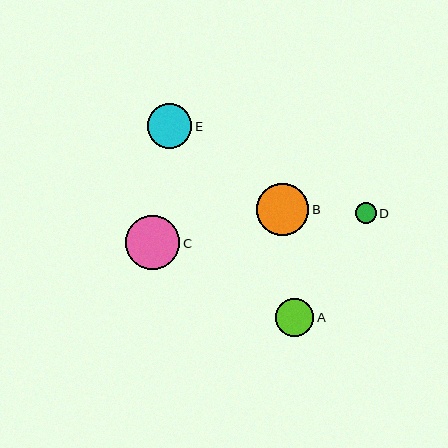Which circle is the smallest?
Circle D is the smallest with a size of approximately 21 pixels.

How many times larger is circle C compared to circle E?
Circle C is approximately 1.2 times the size of circle E.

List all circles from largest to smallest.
From largest to smallest: C, B, E, A, D.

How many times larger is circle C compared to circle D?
Circle C is approximately 2.5 times the size of circle D.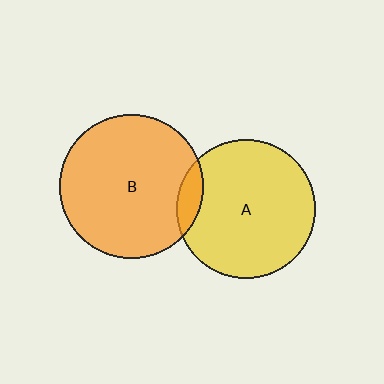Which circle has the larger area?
Circle B (orange).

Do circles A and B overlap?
Yes.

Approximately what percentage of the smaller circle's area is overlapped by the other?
Approximately 10%.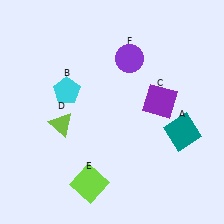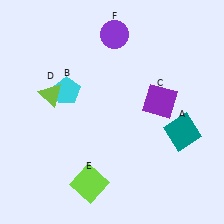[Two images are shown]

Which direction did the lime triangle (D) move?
The lime triangle (D) moved up.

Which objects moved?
The objects that moved are: the lime triangle (D), the purple circle (F).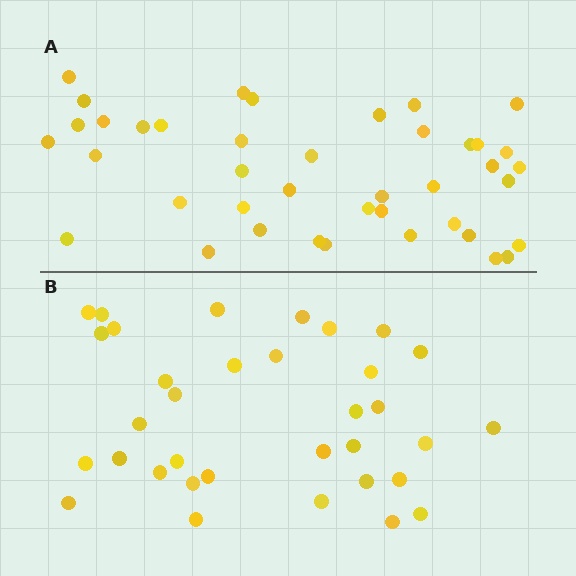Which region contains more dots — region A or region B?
Region A (the top region) has more dots.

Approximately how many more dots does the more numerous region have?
Region A has roughly 8 or so more dots than region B.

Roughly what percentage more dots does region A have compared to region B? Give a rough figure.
About 20% more.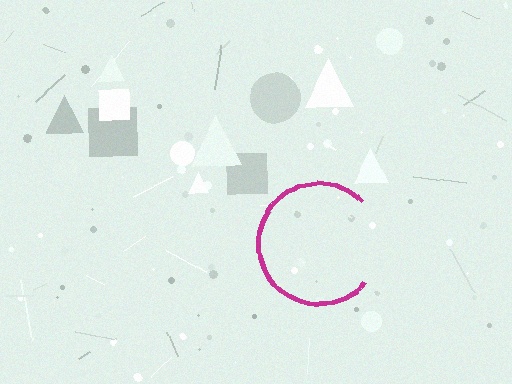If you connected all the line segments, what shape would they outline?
They would outline a circle.